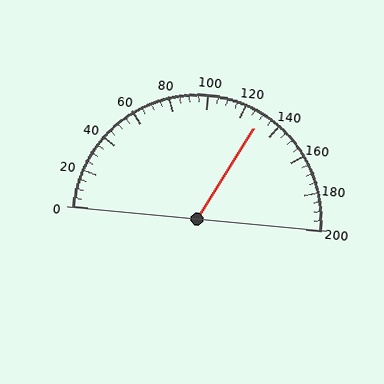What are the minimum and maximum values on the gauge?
The gauge ranges from 0 to 200.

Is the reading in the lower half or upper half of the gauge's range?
The reading is in the upper half of the range (0 to 200).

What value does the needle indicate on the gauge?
The needle indicates approximately 130.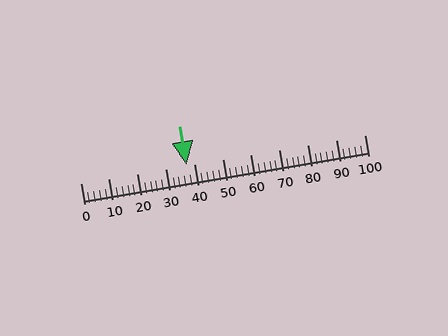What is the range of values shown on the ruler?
The ruler shows values from 0 to 100.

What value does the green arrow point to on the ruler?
The green arrow points to approximately 37.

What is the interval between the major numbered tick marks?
The major tick marks are spaced 10 units apart.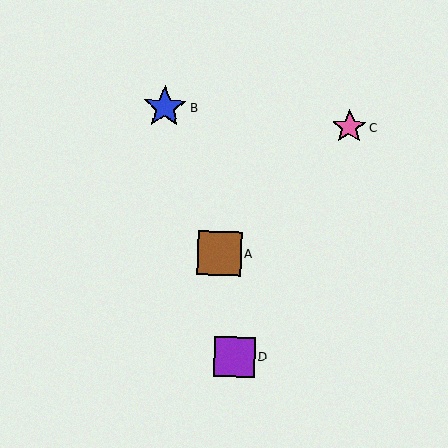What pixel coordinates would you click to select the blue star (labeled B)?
Click at (165, 107) to select the blue star B.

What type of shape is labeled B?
Shape B is a blue star.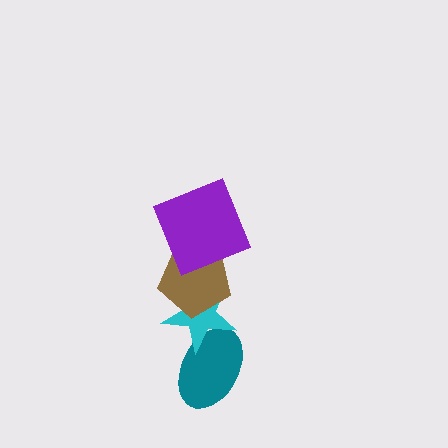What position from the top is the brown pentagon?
The brown pentagon is 2nd from the top.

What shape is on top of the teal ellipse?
The cyan star is on top of the teal ellipse.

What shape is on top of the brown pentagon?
The purple square is on top of the brown pentagon.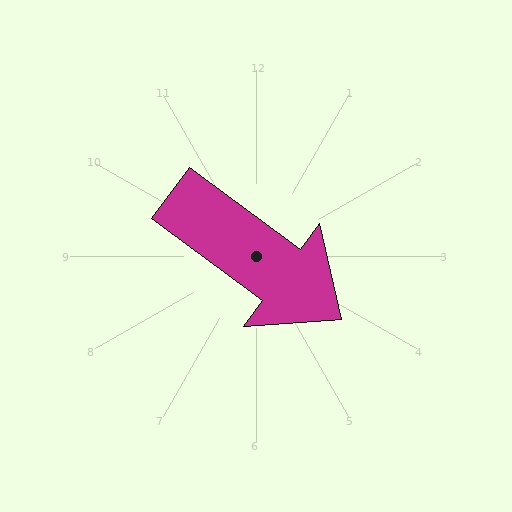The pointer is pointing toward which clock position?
Roughly 4 o'clock.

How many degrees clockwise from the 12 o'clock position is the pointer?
Approximately 127 degrees.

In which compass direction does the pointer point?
Southeast.